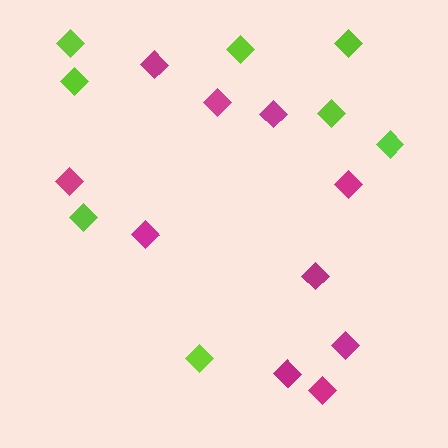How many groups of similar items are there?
There are 2 groups: one group of magenta diamonds (10) and one group of lime diamonds (8).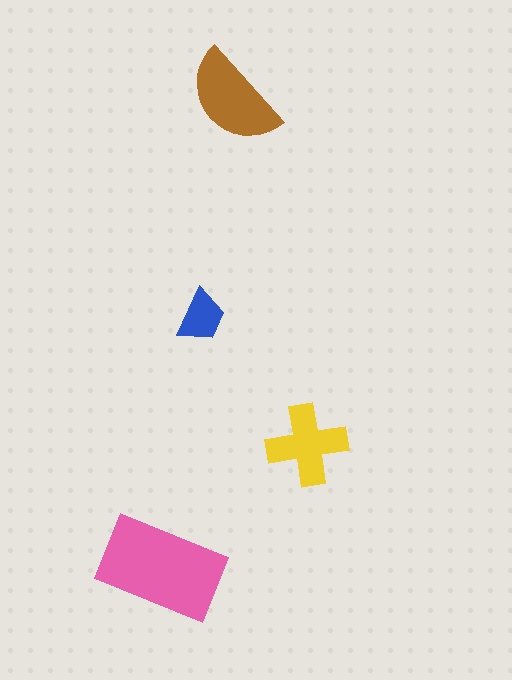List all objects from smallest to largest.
The blue trapezoid, the yellow cross, the brown semicircle, the pink rectangle.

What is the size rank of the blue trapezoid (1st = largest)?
4th.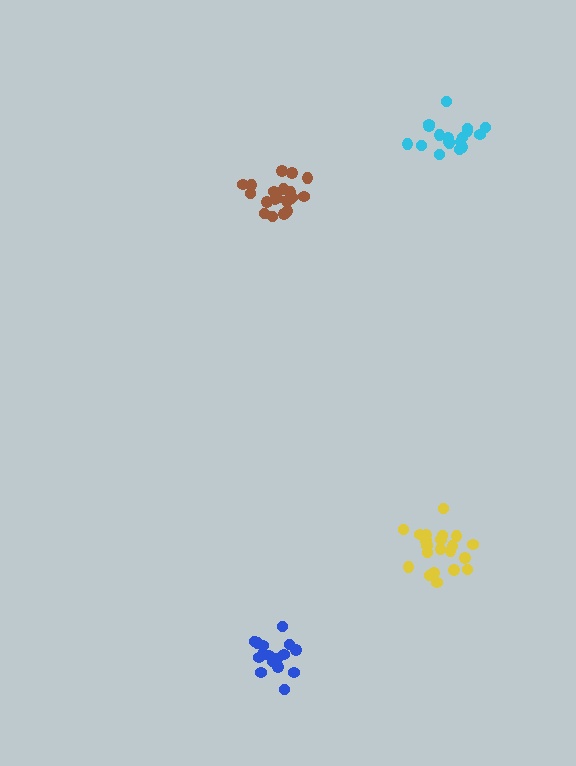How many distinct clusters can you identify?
There are 4 distinct clusters.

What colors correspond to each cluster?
The clusters are colored: cyan, brown, blue, yellow.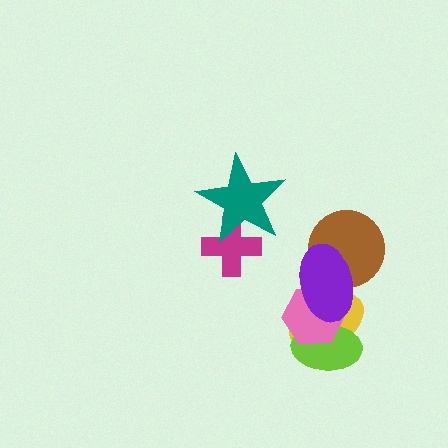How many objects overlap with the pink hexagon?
3 objects overlap with the pink hexagon.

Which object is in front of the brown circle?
The purple ellipse is in front of the brown circle.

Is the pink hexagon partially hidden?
Yes, it is partially covered by another shape.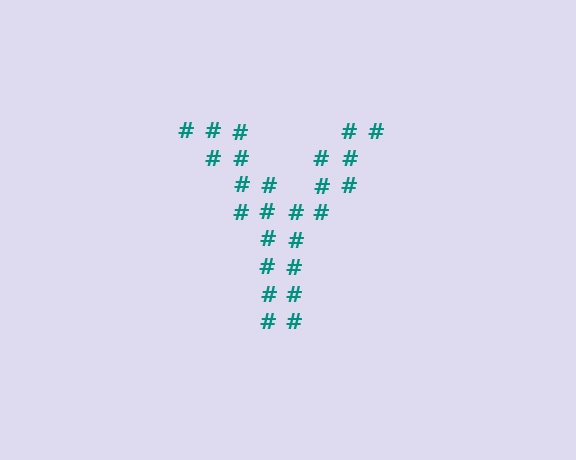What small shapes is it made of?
It is made of small hash symbols.